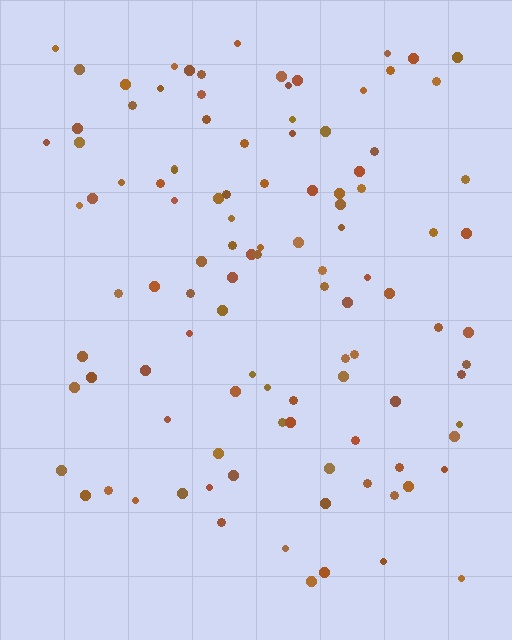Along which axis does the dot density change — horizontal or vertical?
Vertical.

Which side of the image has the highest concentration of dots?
The top.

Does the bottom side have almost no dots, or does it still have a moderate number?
Still a moderate number, just noticeably fewer than the top.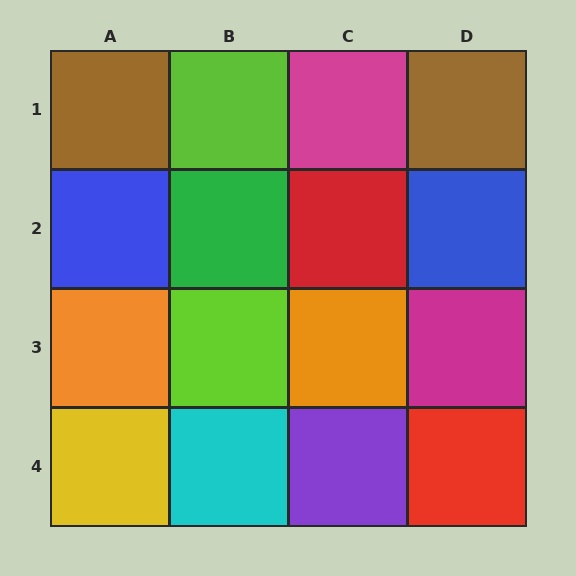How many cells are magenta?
2 cells are magenta.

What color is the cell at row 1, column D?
Brown.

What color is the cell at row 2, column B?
Green.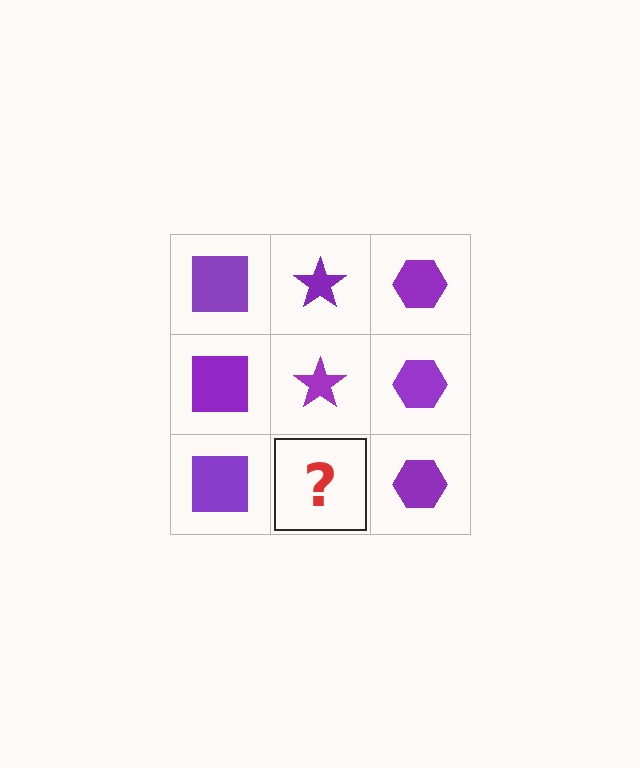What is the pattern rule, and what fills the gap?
The rule is that each column has a consistent shape. The gap should be filled with a purple star.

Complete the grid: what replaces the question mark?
The question mark should be replaced with a purple star.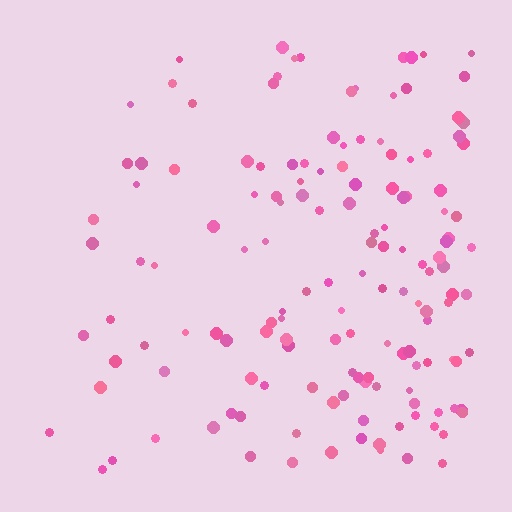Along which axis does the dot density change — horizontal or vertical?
Horizontal.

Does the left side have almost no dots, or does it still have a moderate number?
Still a moderate number, just noticeably fewer than the right.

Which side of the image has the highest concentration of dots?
The right.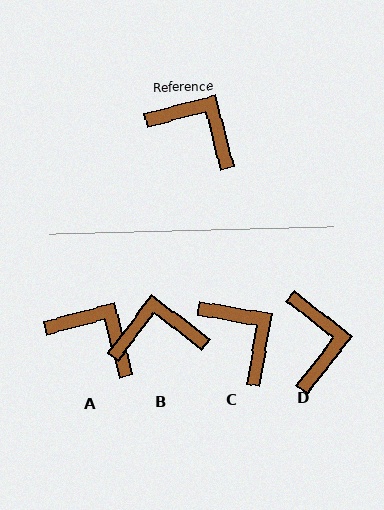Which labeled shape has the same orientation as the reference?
A.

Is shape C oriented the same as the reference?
No, it is off by about 24 degrees.